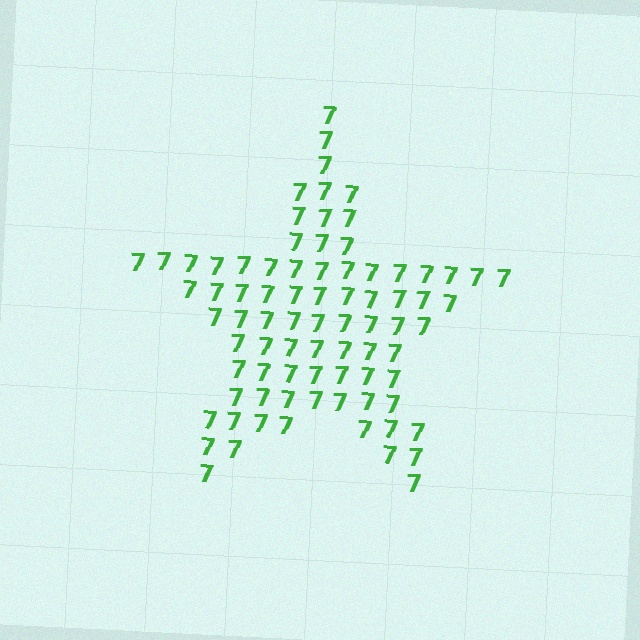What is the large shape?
The large shape is a star.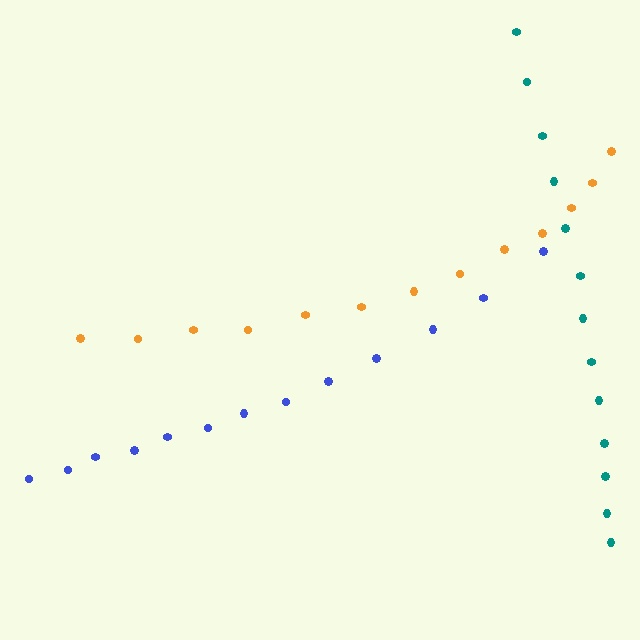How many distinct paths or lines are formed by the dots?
There are 3 distinct paths.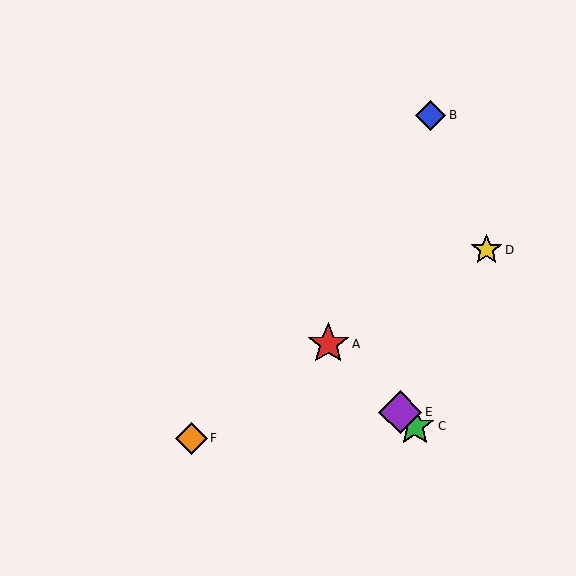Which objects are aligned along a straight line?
Objects A, C, E are aligned along a straight line.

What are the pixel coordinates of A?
Object A is at (328, 344).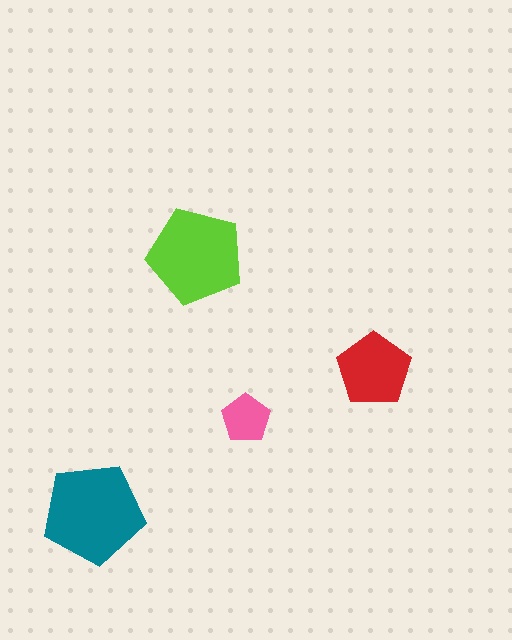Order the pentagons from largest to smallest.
the teal one, the lime one, the red one, the pink one.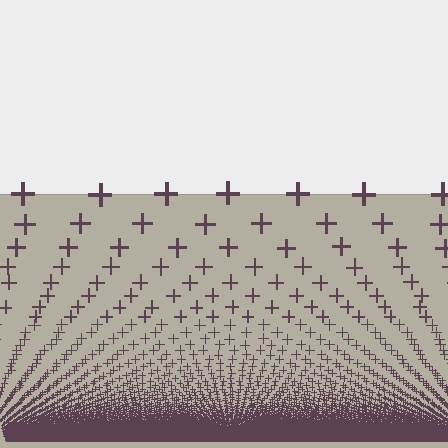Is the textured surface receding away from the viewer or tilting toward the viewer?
The surface appears to tilt toward the viewer. Texture elements get larger and sparser toward the top.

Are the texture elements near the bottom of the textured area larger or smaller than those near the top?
Smaller. The gradient is inverted — elements near the bottom are smaller and denser.